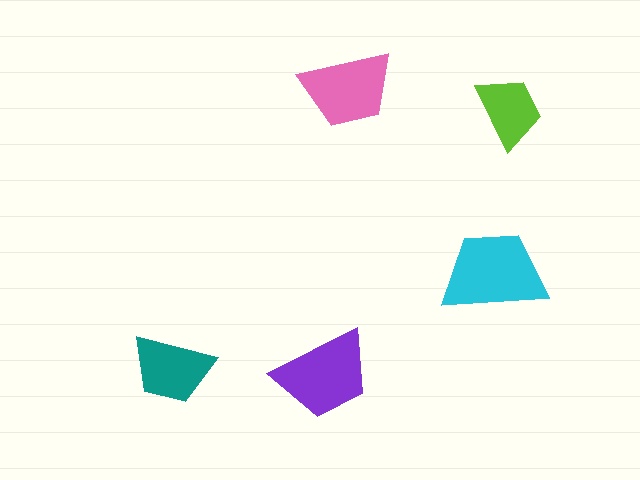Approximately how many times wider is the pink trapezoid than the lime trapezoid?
About 1.5 times wider.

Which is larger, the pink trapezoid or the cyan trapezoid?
The cyan one.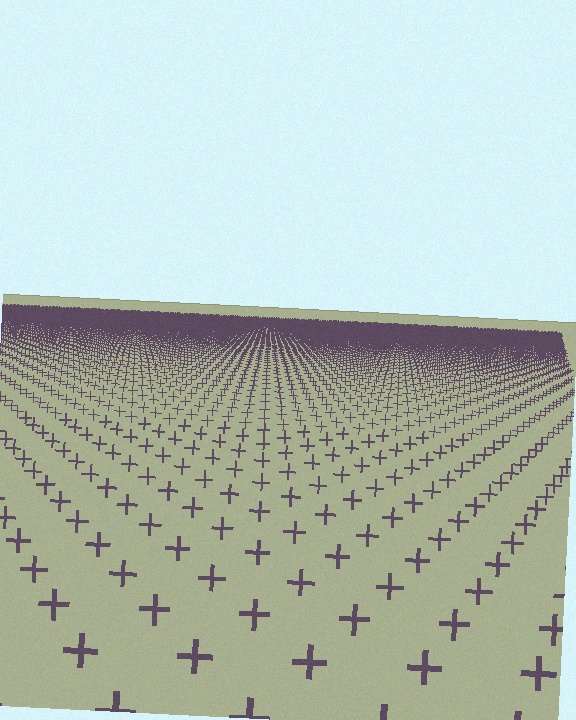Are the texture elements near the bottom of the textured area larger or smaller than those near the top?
Larger. Near the bottom, elements are closer to the viewer and appear at a bigger on-screen size.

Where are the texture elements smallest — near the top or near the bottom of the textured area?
Near the top.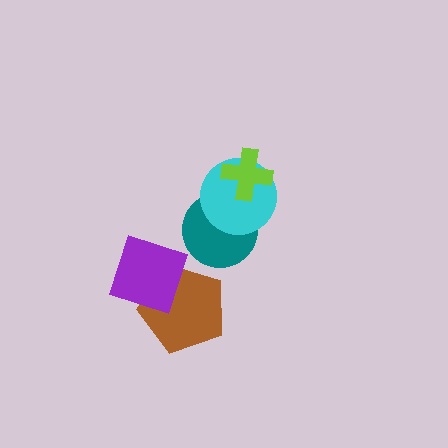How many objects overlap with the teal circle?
1 object overlaps with the teal circle.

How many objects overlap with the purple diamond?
1 object overlaps with the purple diamond.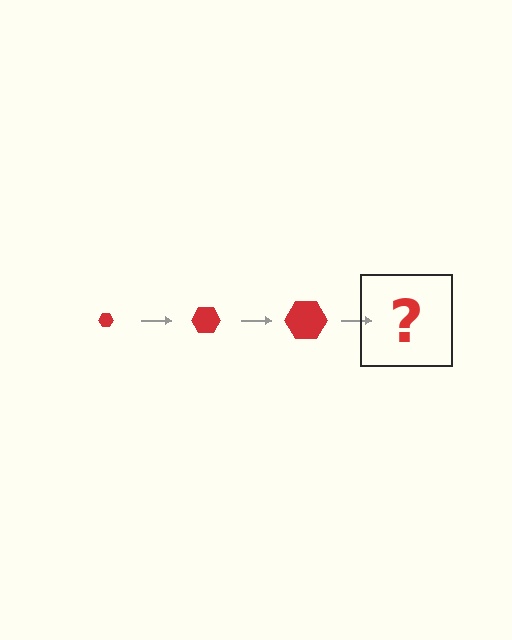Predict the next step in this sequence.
The next step is a red hexagon, larger than the previous one.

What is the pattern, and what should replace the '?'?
The pattern is that the hexagon gets progressively larger each step. The '?' should be a red hexagon, larger than the previous one.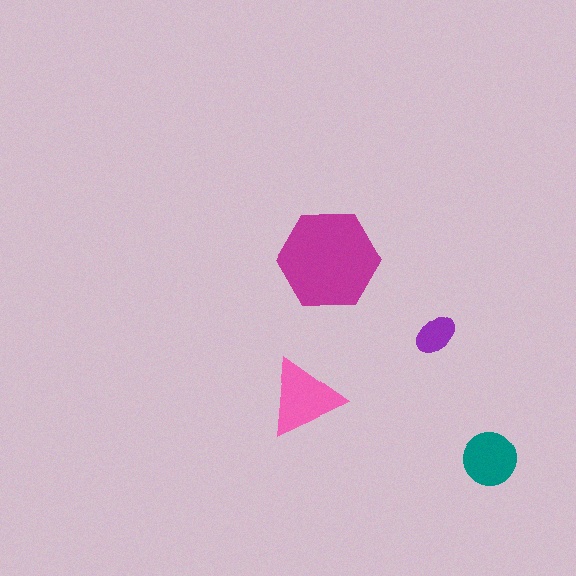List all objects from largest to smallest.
The magenta hexagon, the pink triangle, the teal circle, the purple ellipse.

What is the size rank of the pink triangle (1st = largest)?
2nd.